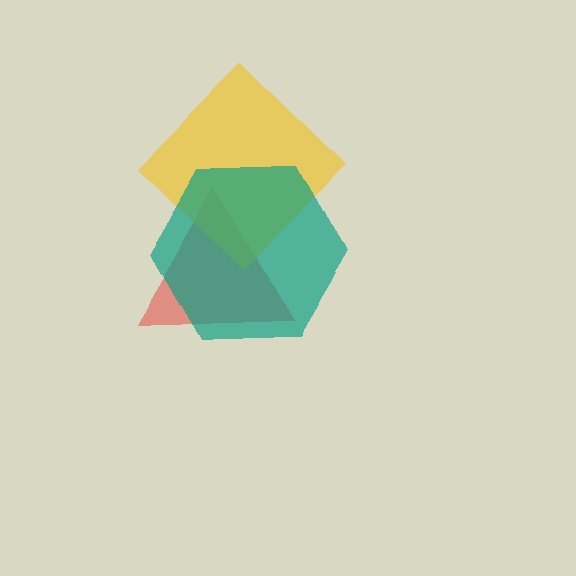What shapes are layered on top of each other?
The layered shapes are: a red triangle, a yellow diamond, a teal hexagon.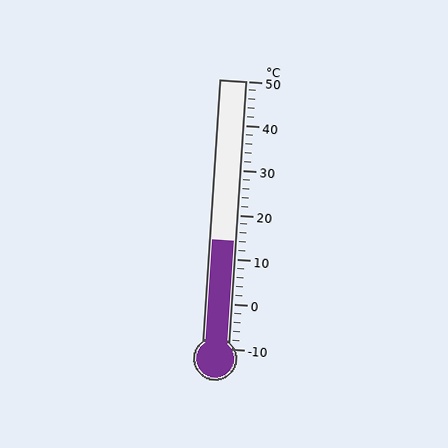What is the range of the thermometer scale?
The thermometer scale ranges from -10°C to 50°C.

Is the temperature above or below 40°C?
The temperature is below 40°C.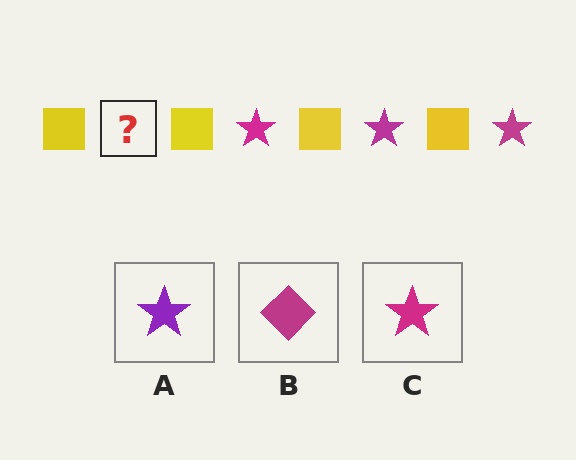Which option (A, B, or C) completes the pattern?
C.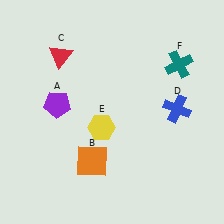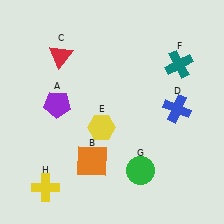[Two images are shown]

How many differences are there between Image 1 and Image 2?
There are 2 differences between the two images.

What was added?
A green circle (G), a yellow cross (H) were added in Image 2.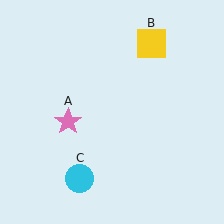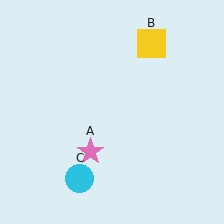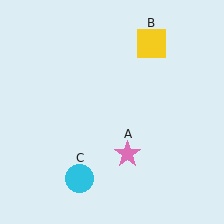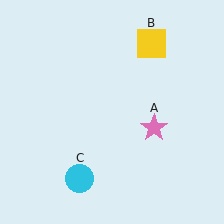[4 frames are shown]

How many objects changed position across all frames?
1 object changed position: pink star (object A).